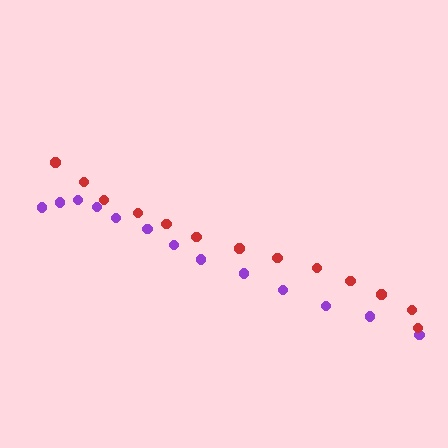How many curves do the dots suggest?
There are 2 distinct paths.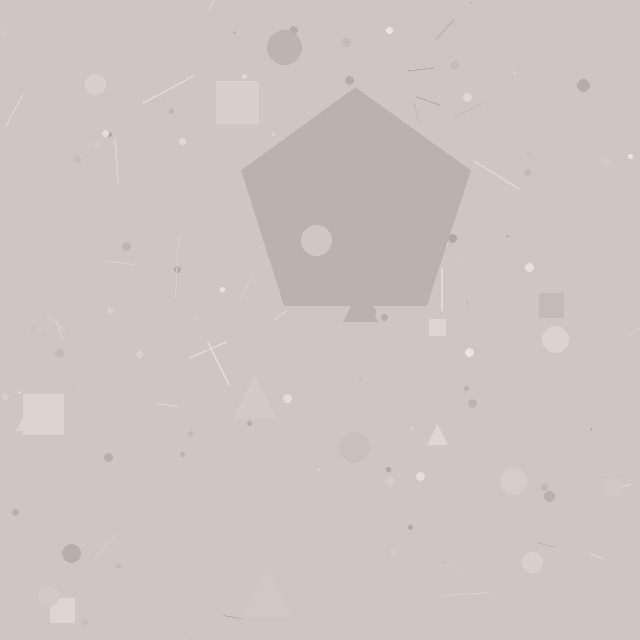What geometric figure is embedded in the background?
A pentagon is embedded in the background.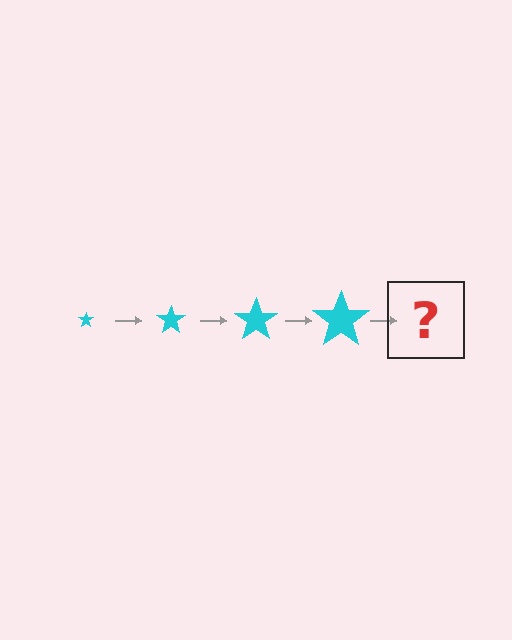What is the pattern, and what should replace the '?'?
The pattern is that the star gets progressively larger each step. The '?' should be a cyan star, larger than the previous one.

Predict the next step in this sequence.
The next step is a cyan star, larger than the previous one.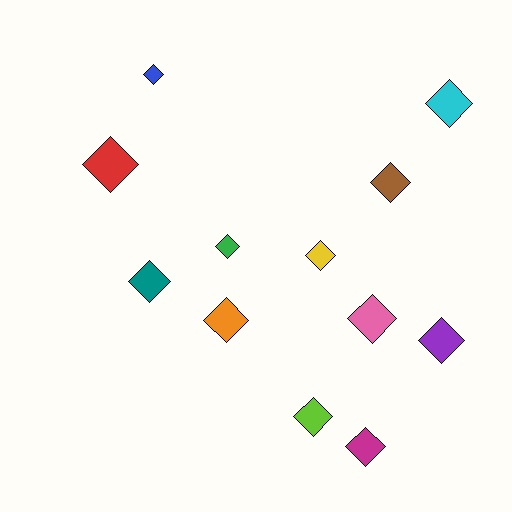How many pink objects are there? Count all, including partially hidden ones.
There is 1 pink object.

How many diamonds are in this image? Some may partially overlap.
There are 12 diamonds.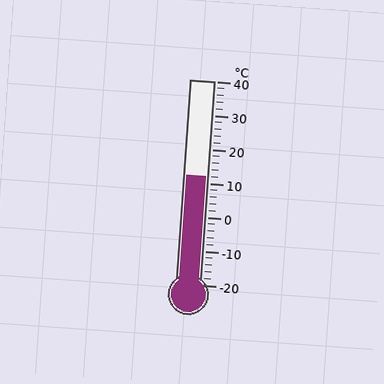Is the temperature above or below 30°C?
The temperature is below 30°C.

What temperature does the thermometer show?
The thermometer shows approximately 12°C.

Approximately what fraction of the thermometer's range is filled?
The thermometer is filled to approximately 55% of its range.